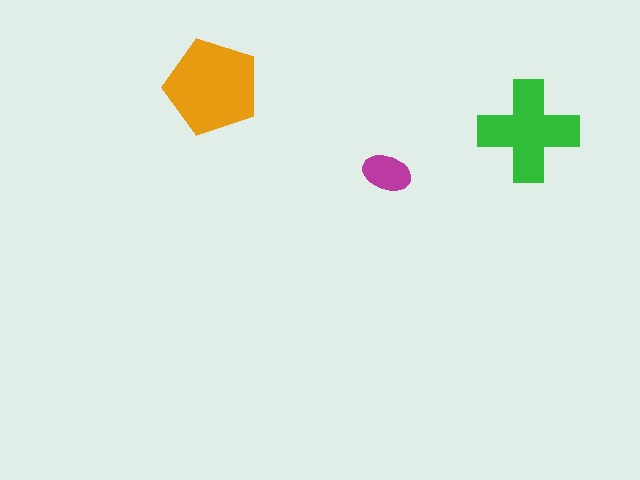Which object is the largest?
The orange pentagon.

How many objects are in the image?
There are 3 objects in the image.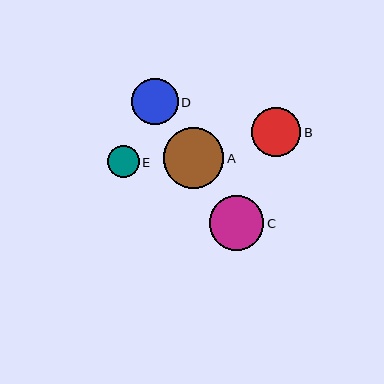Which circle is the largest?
Circle A is the largest with a size of approximately 60 pixels.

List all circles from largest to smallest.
From largest to smallest: A, C, B, D, E.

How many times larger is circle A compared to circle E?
Circle A is approximately 1.9 times the size of circle E.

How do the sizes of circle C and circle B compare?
Circle C and circle B are approximately the same size.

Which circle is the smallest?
Circle E is the smallest with a size of approximately 32 pixels.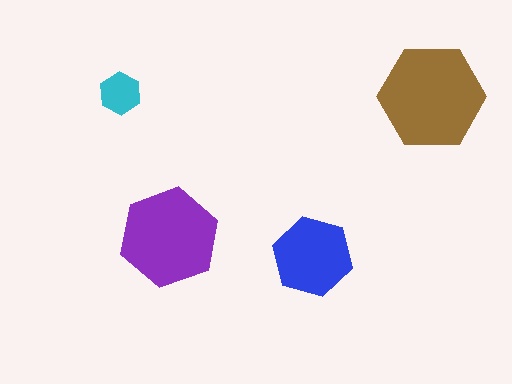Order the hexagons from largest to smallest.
the brown one, the purple one, the blue one, the cyan one.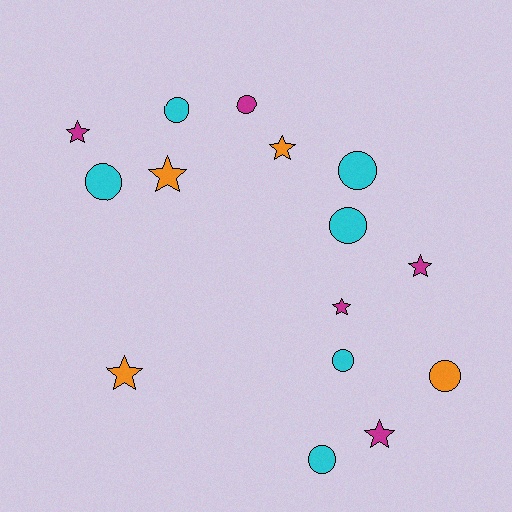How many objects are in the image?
There are 15 objects.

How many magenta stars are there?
There are 4 magenta stars.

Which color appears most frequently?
Cyan, with 6 objects.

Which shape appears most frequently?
Circle, with 8 objects.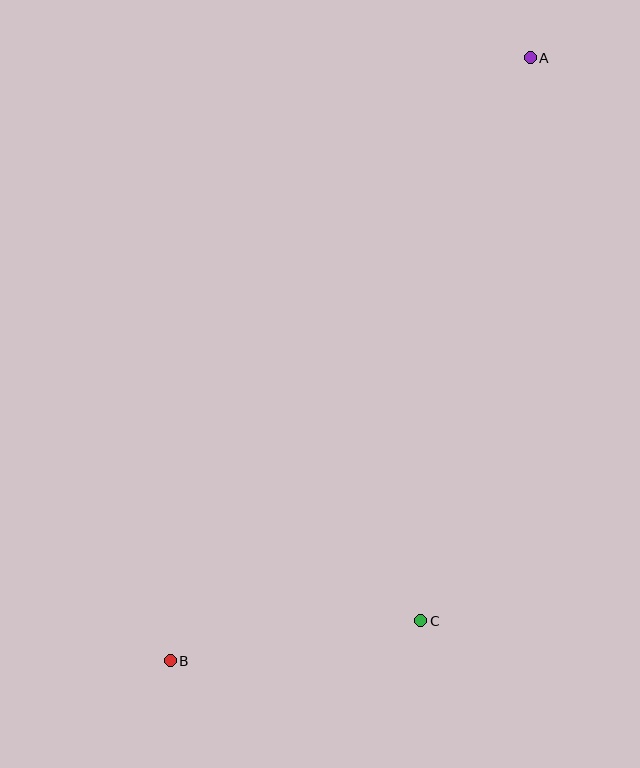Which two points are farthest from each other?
Points A and B are farthest from each other.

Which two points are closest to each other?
Points B and C are closest to each other.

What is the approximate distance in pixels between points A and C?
The distance between A and C is approximately 573 pixels.